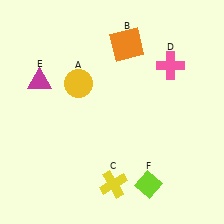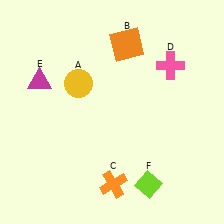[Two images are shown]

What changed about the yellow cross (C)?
In Image 1, C is yellow. In Image 2, it changed to orange.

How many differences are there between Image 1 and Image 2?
There is 1 difference between the two images.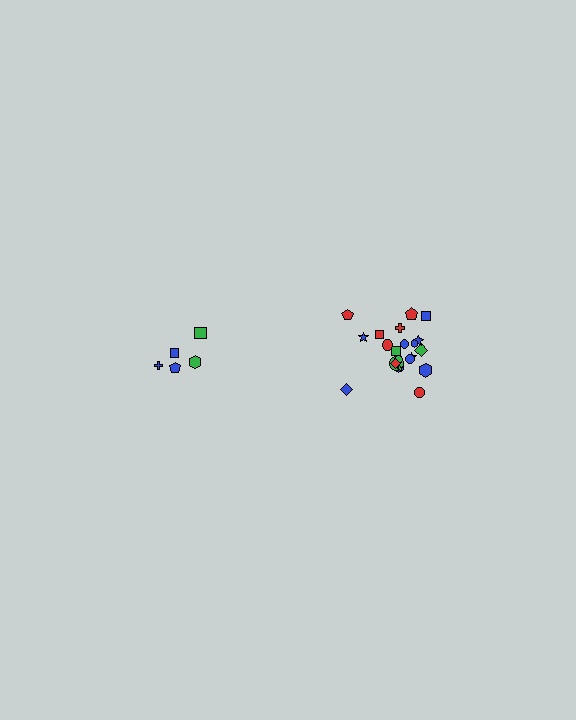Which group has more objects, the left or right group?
The right group.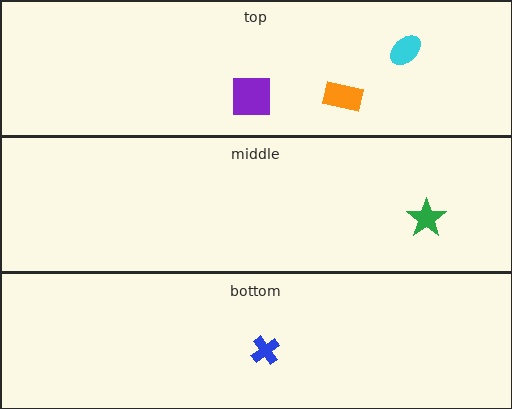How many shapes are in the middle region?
1.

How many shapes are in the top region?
3.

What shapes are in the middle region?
The green star.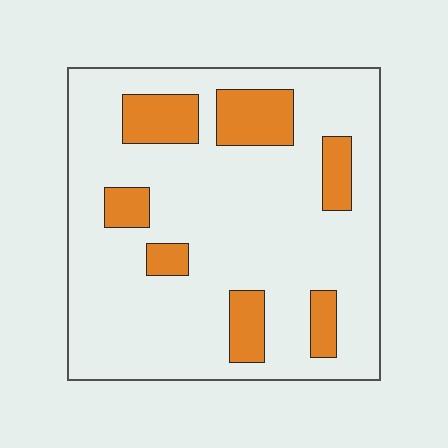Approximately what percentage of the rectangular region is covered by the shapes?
Approximately 20%.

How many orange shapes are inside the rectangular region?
7.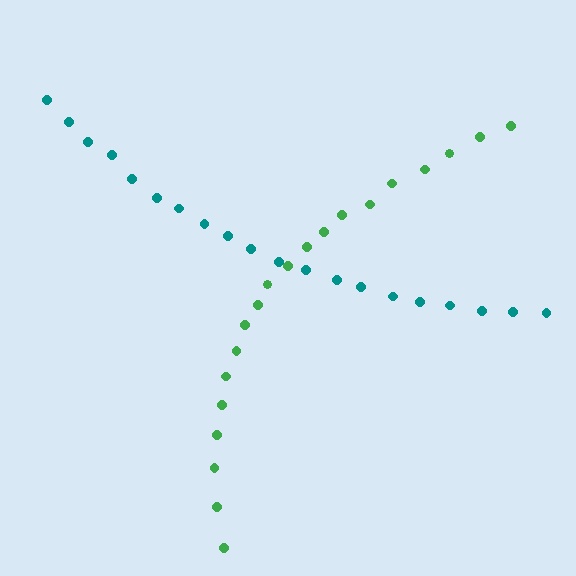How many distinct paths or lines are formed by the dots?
There are 2 distinct paths.